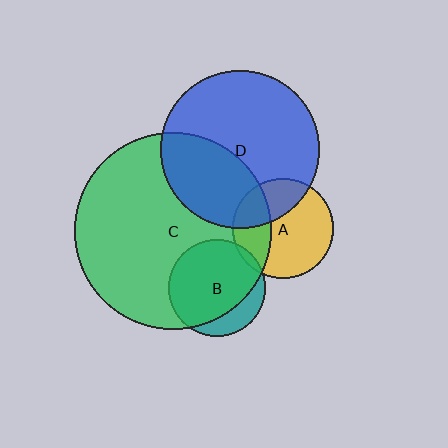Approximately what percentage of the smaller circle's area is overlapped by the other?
Approximately 35%.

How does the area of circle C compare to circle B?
Approximately 4.1 times.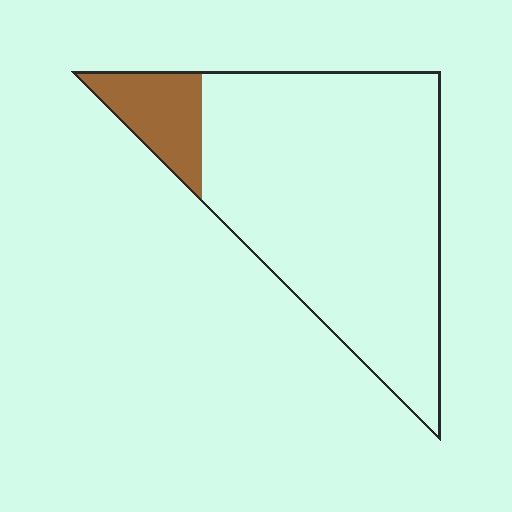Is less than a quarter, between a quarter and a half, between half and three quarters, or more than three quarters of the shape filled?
Less than a quarter.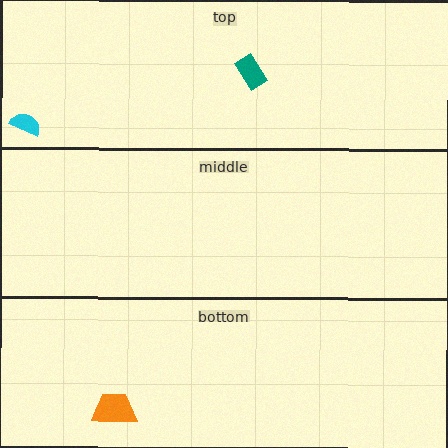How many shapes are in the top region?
2.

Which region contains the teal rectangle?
The top region.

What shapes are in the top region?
The cyan semicircle, the teal rectangle.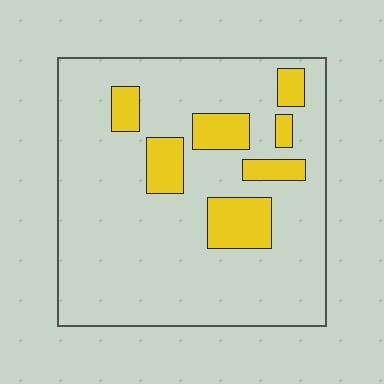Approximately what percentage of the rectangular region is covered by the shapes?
Approximately 15%.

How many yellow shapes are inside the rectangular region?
7.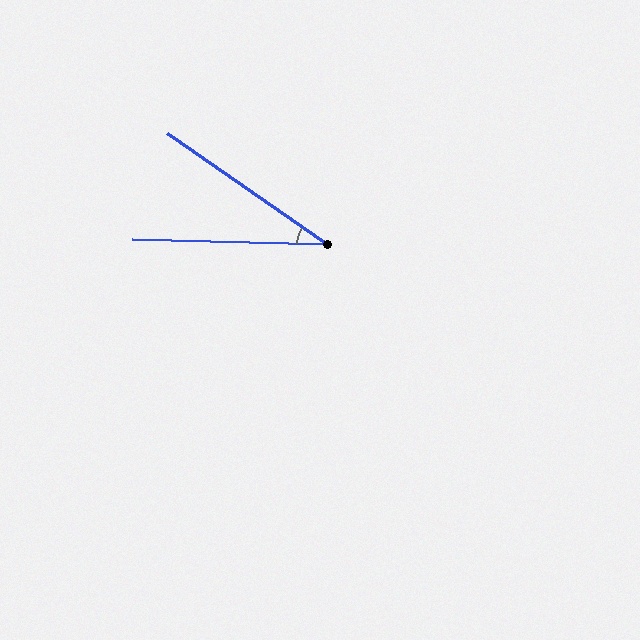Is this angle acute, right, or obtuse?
It is acute.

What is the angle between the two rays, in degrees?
Approximately 34 degrees.